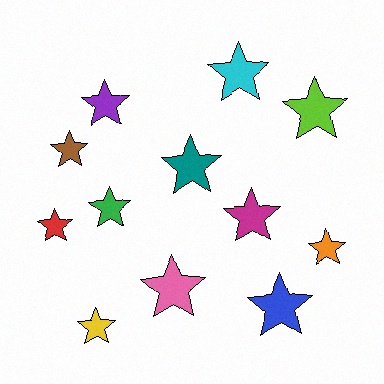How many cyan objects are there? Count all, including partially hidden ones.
There is 1 cyan object.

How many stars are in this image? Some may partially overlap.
There are 12 stars.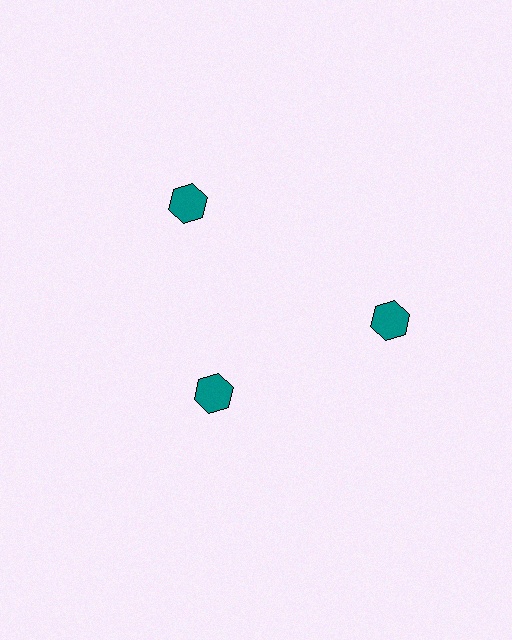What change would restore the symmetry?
The symmetry would be restored by moving it outward, back onto the ring so that all 3 hexagons sit at equal angles and equal distance from the center.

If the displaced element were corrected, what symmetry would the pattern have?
It would have 3-fold rotational symmetry — the pattern would map onto itself every 120 degrees.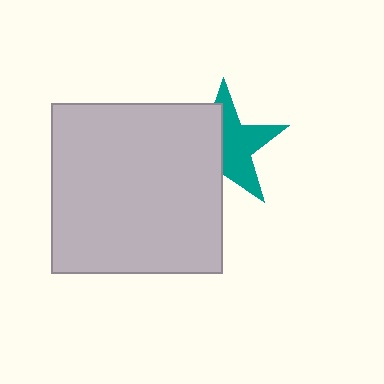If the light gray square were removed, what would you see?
You would see the complete teal star.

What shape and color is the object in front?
The object in front is a light gray square.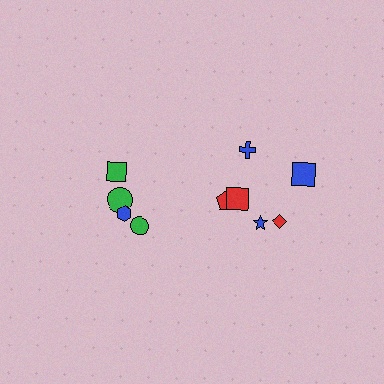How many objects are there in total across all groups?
There are 10 objects.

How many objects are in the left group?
There are 4 objects.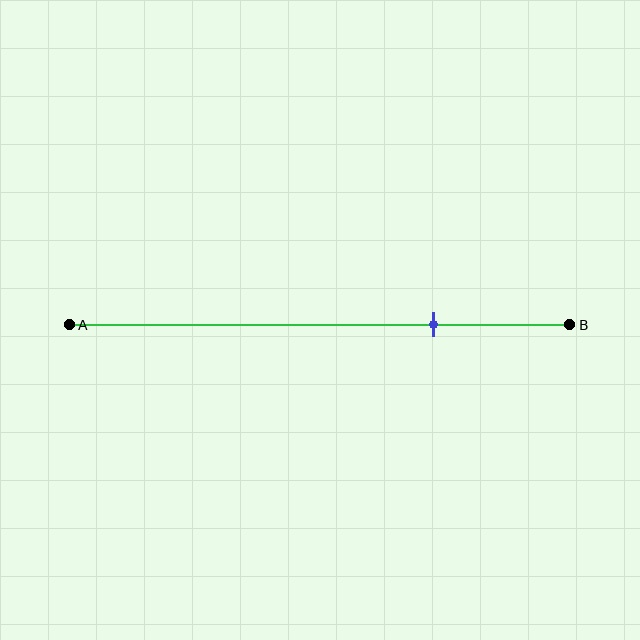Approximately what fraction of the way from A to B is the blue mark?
The blue mark is approximately 75% of the way from A to B.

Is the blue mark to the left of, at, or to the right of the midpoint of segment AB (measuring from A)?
The blue mark is to the right of the midpoint of segment AB.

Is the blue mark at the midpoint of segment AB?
No, the mark is at about 75% from A, not at the 50% midpoint.